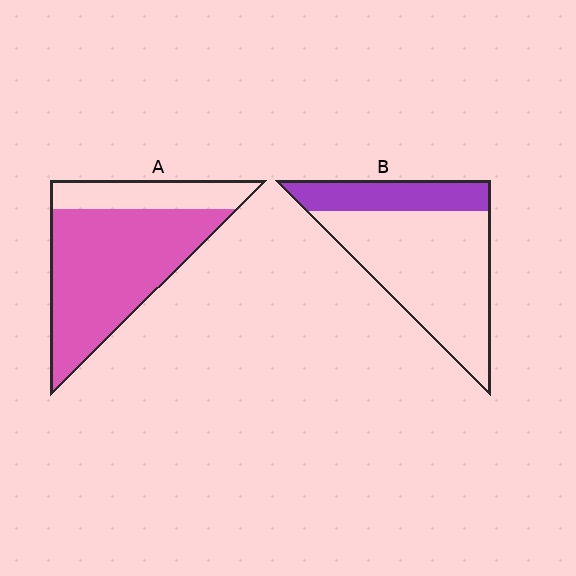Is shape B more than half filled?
No.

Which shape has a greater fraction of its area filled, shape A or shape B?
Shape A.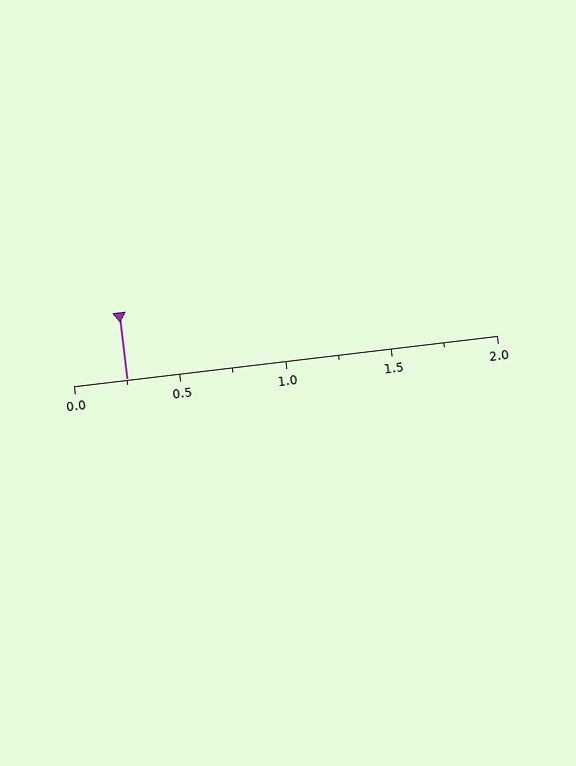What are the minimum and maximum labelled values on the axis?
The axis runs from 0.0 to 2.0.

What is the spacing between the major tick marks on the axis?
The major ticks are spaced 0.5 apart.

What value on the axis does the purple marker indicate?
The marker indicates approximately 0.25.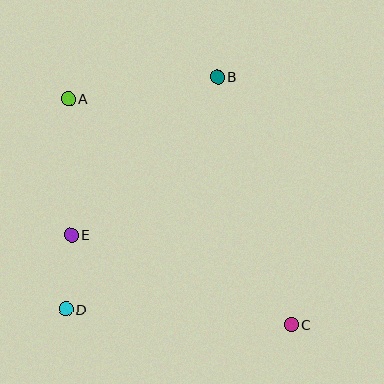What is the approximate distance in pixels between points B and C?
The distance between B and C is approximately 259 pixels.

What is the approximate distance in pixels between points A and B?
The distance between A and B is approximately 151 pixels.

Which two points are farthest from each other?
Points A and C are farthest from each other.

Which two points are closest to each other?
Points D and E are closest to each other.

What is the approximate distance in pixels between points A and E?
The distance between A and E is approximately 136 pixels.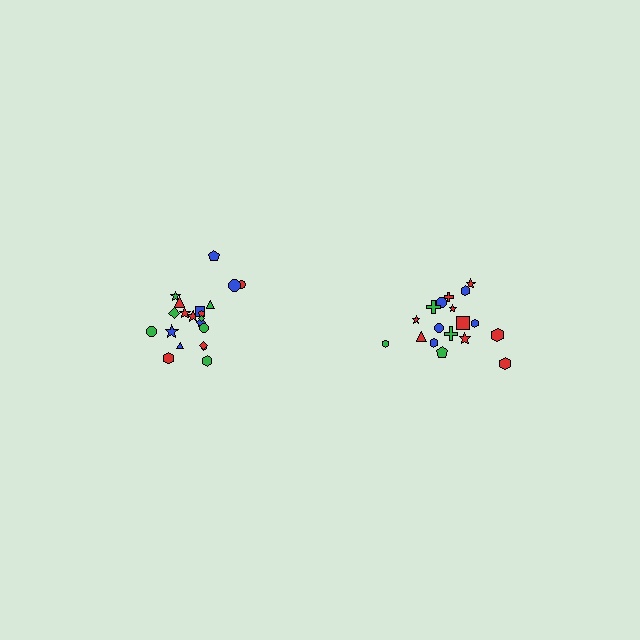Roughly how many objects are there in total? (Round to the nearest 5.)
Roughly 40 objects in total.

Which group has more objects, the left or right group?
The left group.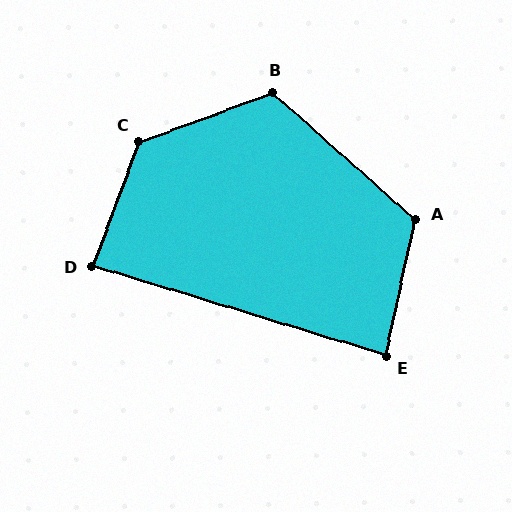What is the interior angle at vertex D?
Approximately 87 degrees (approximately right).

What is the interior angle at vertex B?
Approximately 118 degrees (obtuse).